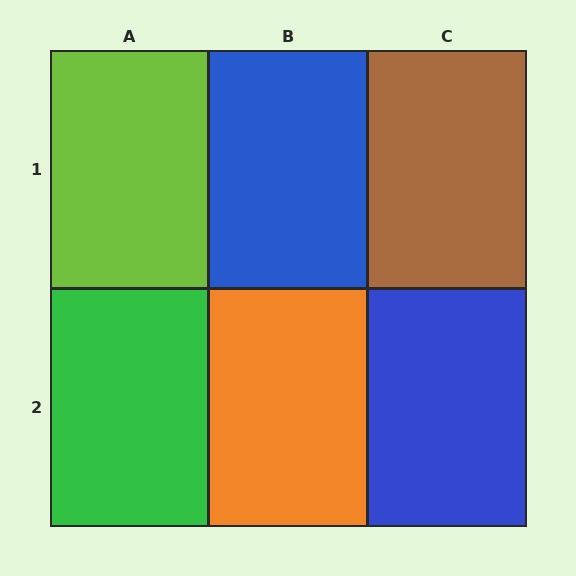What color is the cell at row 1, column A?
Lime.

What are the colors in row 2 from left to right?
Green, orange, blue.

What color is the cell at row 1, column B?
Blue.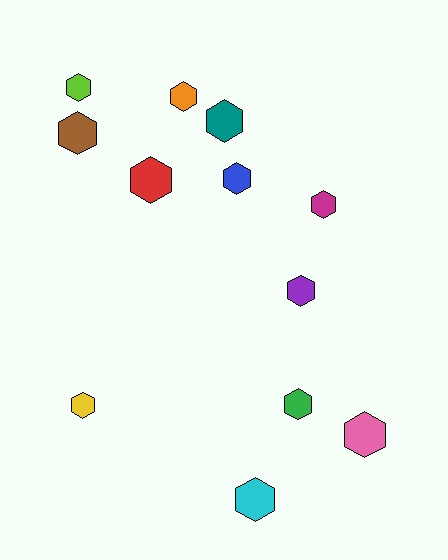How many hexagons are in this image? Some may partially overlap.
There are 12 hexagons.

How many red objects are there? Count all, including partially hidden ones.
There is 1 red object.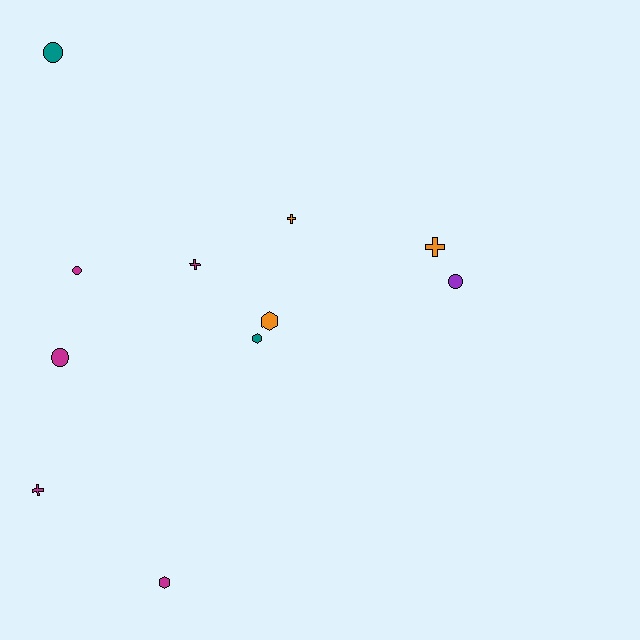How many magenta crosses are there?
There are 2 magenta crosses.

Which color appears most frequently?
Magenta, with 5 objects.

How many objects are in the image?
There are 11 objects.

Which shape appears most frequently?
Cross, with 4 objects.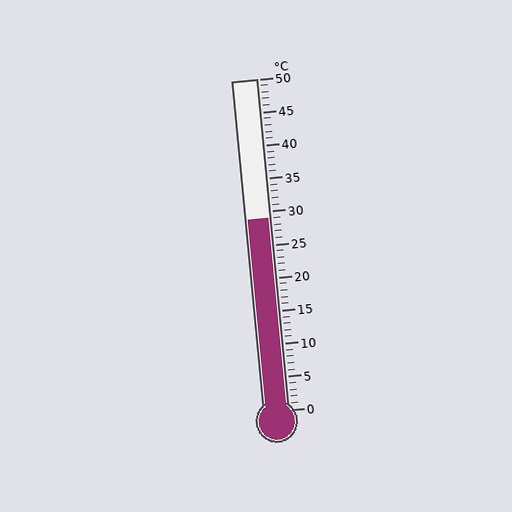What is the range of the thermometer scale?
The thermometer scale ranges from 0°C to 50°C.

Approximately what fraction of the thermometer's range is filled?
The thermometer is filled to approximately 60% of its range.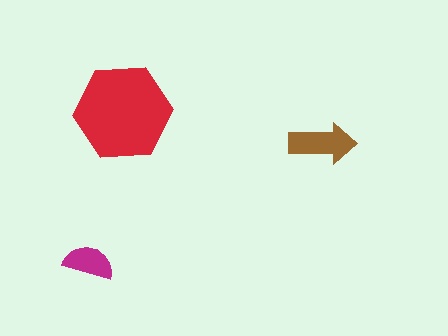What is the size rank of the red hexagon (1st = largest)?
1st.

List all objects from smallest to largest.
The magenta semicircle, the brown arrow, the red hexagon.